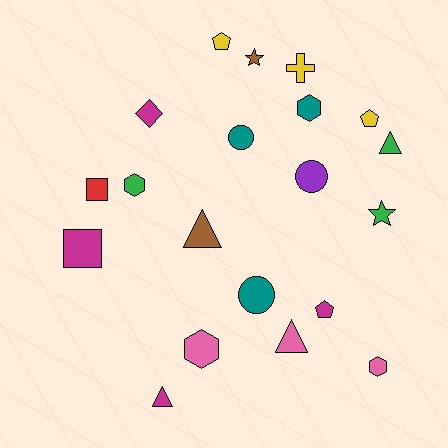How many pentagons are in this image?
There are 3 pentagons.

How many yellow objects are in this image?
There are 3 yellow objects.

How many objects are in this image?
There are 20 objects.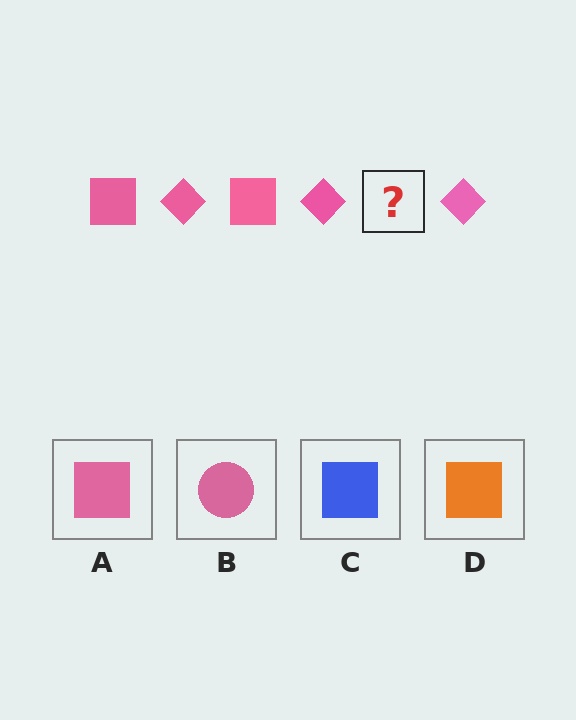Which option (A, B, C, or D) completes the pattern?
A.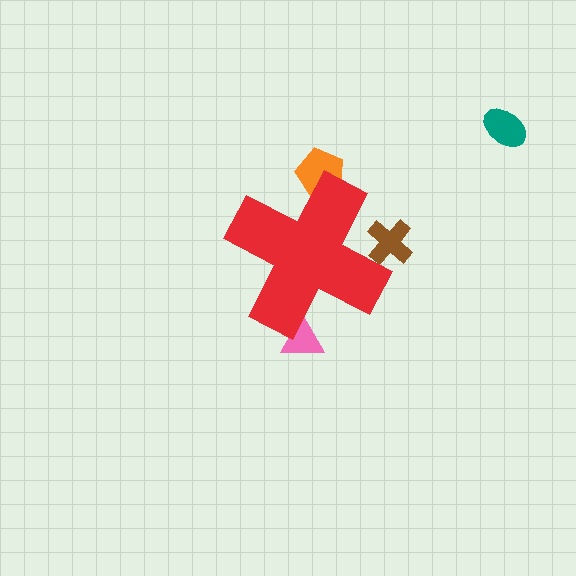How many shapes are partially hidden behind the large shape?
3 shapes are partially hidden.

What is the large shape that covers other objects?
A red cross.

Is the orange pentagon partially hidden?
Yes, the orange pentagon is partially hidden behind the red cross.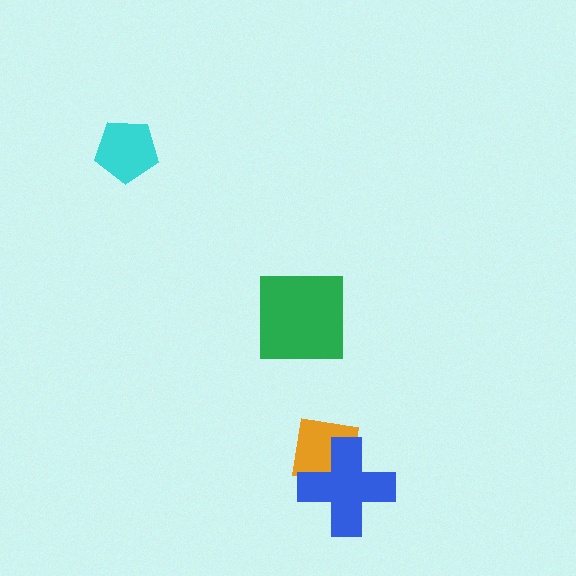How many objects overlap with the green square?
0 objects overlap with the green square.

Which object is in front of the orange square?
The blue cross is in front of the orange square.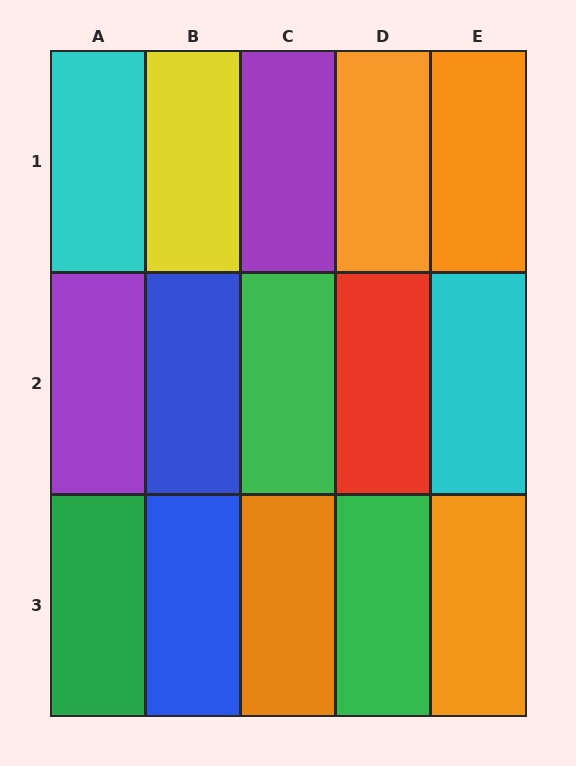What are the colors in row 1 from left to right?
Cyan, yellow, purple, orange, orange.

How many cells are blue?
2 cells are blue.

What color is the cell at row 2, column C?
Green.